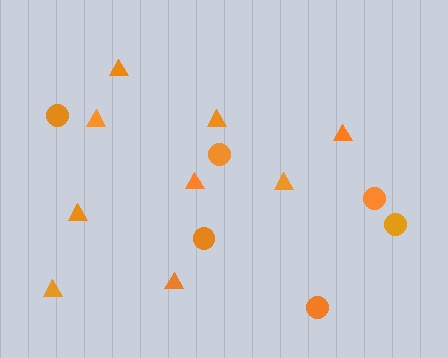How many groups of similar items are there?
There are 2 groups: one group of triangles (9) and one group of circles (6).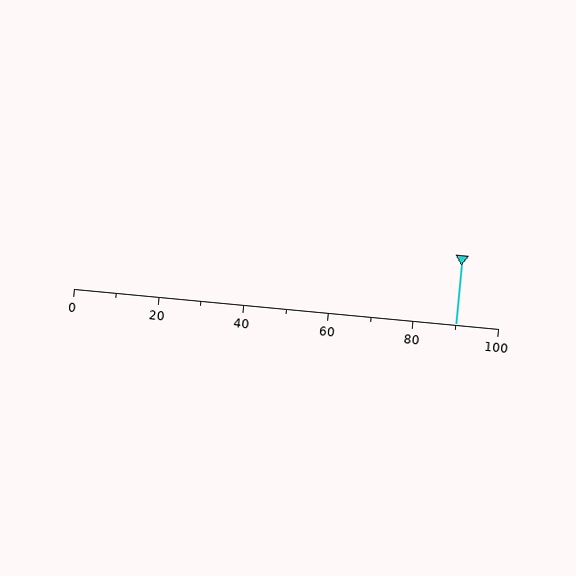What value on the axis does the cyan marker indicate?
The marker indicates approximately 90.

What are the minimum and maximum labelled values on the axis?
The axis runs from 0 to 100.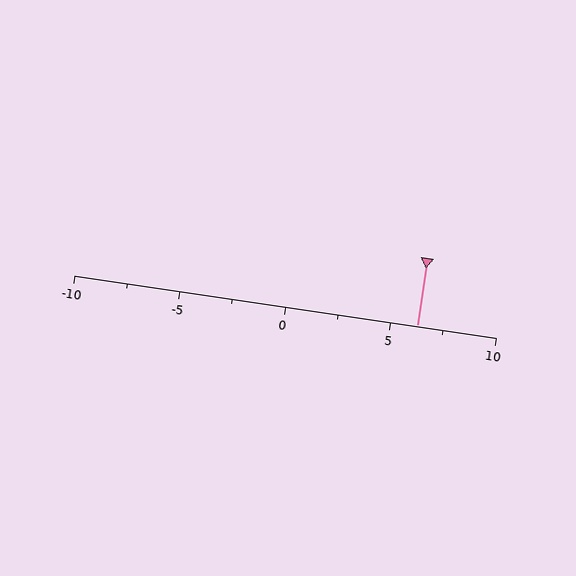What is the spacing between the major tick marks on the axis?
The major ticks are spaced 5 apart.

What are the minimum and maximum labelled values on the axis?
The axis runs from -10 to 10.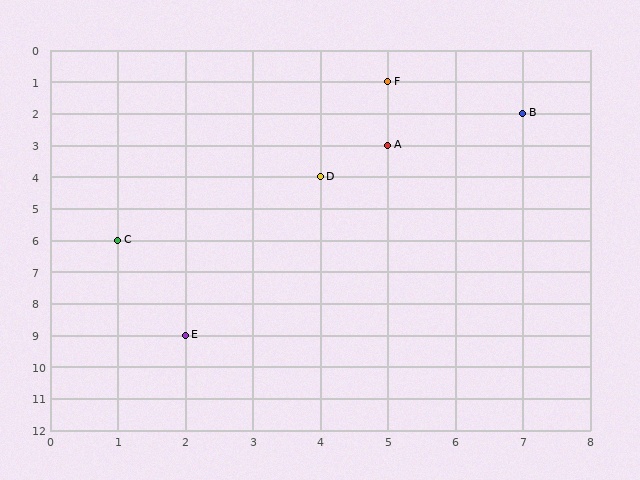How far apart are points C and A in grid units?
Points C and A are 4 columns and 3 rows apart (about 5.0 grid units diagonally).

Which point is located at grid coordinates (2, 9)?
Point E is at (2, 9).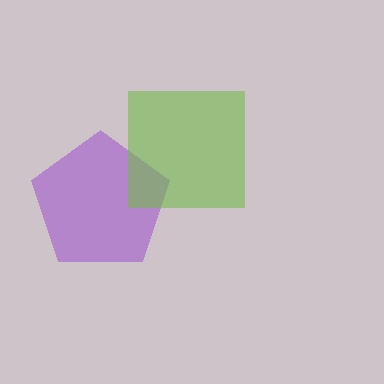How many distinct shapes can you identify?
There are 2 distinct shapes: a purple pentagon, a lime square.